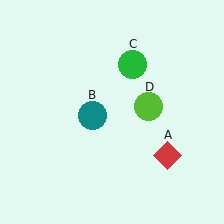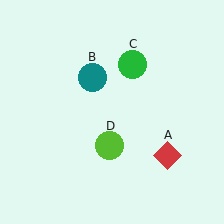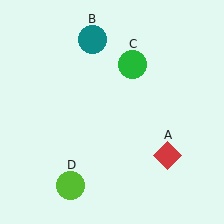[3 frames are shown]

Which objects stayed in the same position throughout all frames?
Red diamond (object A) and green circle (object C) remained stationary.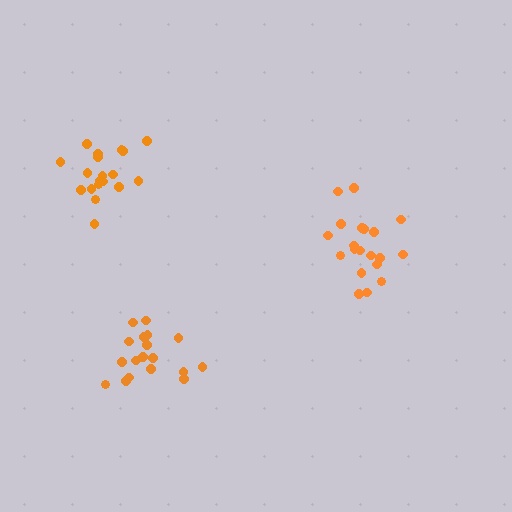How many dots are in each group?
Group 1: 19 dots, Group 2: 20 dots, Group 3: 18 dots (57 total).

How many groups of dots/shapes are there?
There are 3 groups.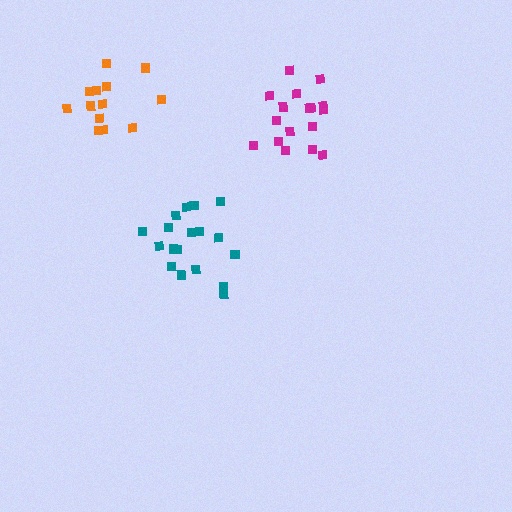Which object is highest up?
The orange cluster is topmost.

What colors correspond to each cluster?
The clusters are colored: teal, orange, magenta.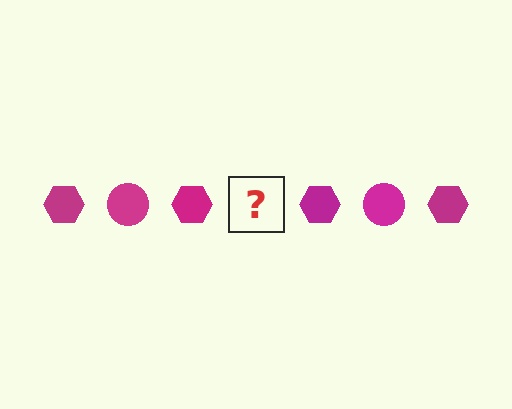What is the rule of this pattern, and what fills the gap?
The rule is that the pattern cycles through hexagon, circle shapes in magenta. The gap should be filled with a magenta circle.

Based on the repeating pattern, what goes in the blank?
The blank should be a magenta circle.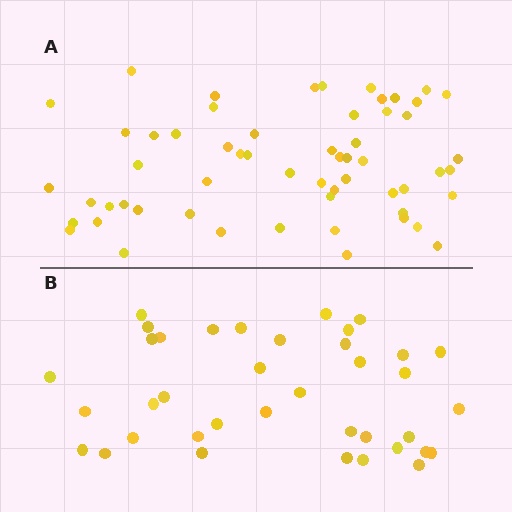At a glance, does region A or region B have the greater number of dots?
Region A (the top region) has more dots.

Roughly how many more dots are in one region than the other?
Region A has approximately 20 more dots than region B.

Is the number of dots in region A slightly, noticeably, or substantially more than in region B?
Region A has substantially more. The ratio is roughly 1.5 to 1.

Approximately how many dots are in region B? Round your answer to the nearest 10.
About 40 dots. (The exact count is 38, which rounds to 40.)